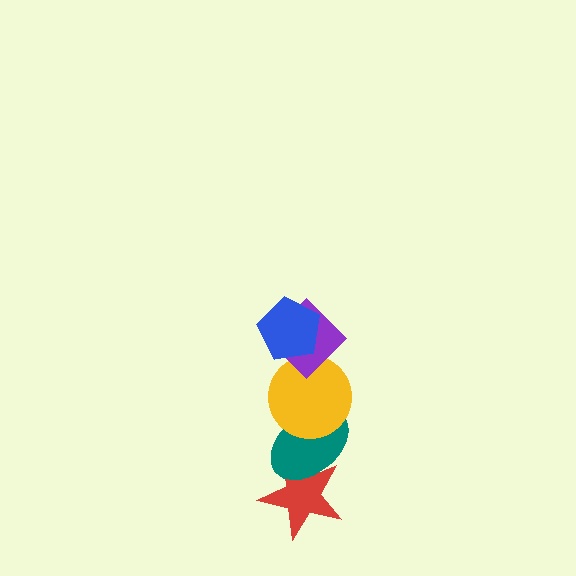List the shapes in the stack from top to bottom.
From top to bottom: the blue pentagon, the purple diamond, the yellow circle, the teal ellipse, the red star.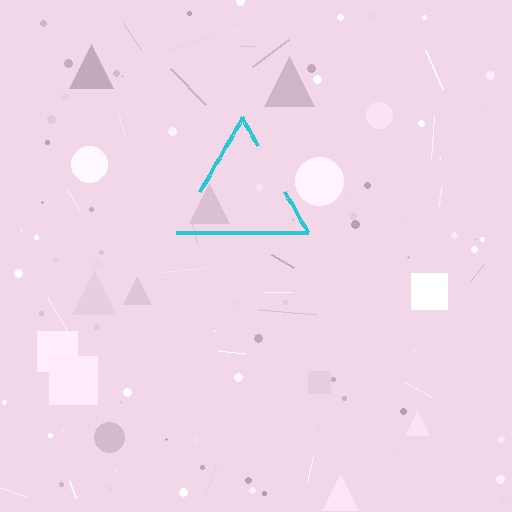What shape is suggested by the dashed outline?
The dashed outline suggests a triangle.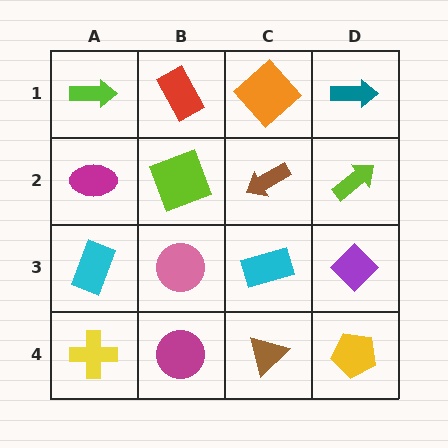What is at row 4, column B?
A magenta circle.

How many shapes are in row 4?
4 shapes.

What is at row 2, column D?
A lime arrow.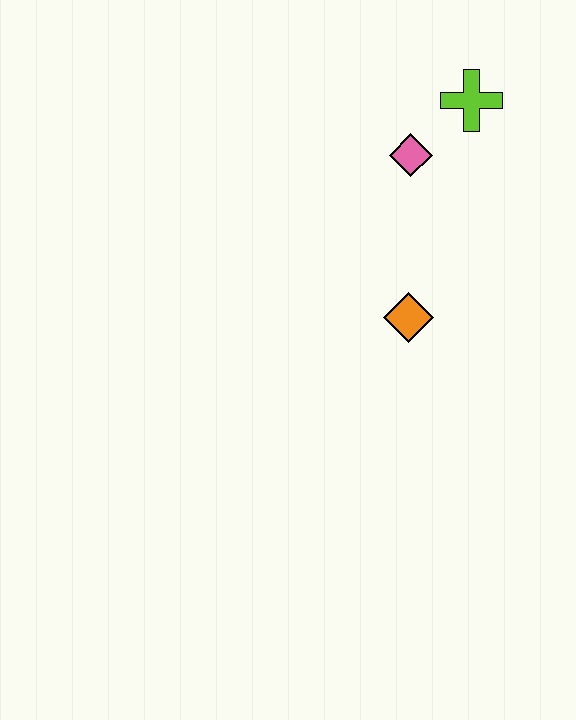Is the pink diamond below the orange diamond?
No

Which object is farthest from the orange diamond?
The lime cross is farthest from the orange diamond.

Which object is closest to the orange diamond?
The pink diamond is closest to the orange diamond.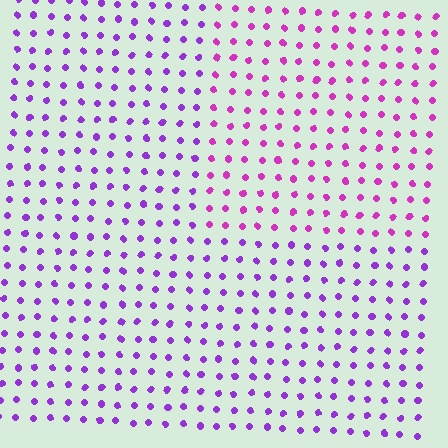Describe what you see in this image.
The image is filled with small purple elements in a uniform arrangement. A rectangle-shaped region is visible where the elements are tinted to a slightly different hue, forming a subtle color boundary.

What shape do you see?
I see a rectangle.